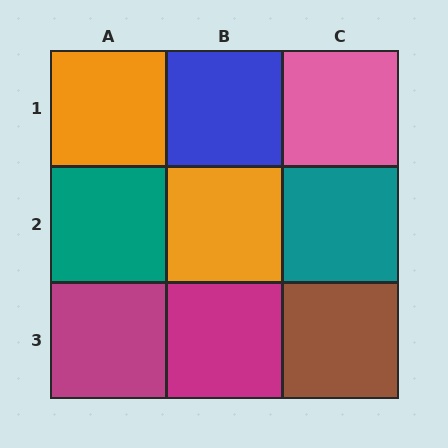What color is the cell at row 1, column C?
Pink.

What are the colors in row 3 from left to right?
Magenta, magenta, brown.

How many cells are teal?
2 cells are teal.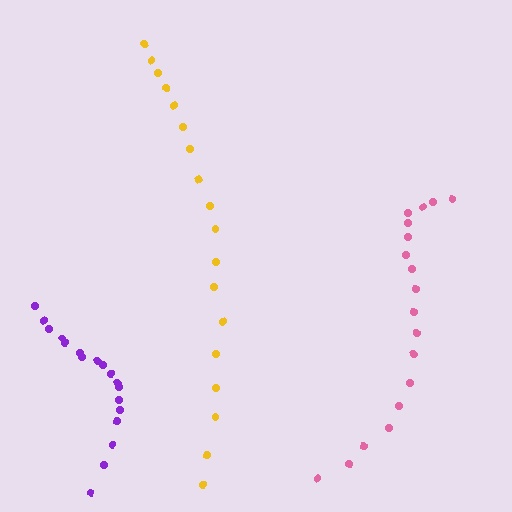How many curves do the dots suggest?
There are 3 distinct paths.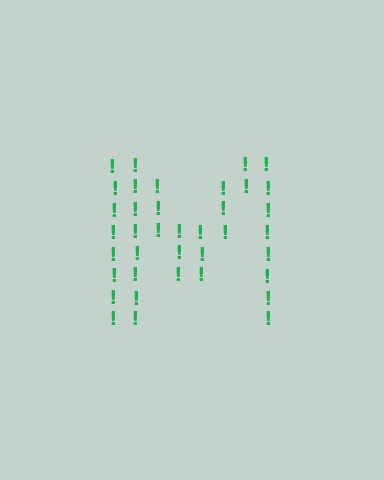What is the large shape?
The large shape is the letter M.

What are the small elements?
The small elements are exclamation marks.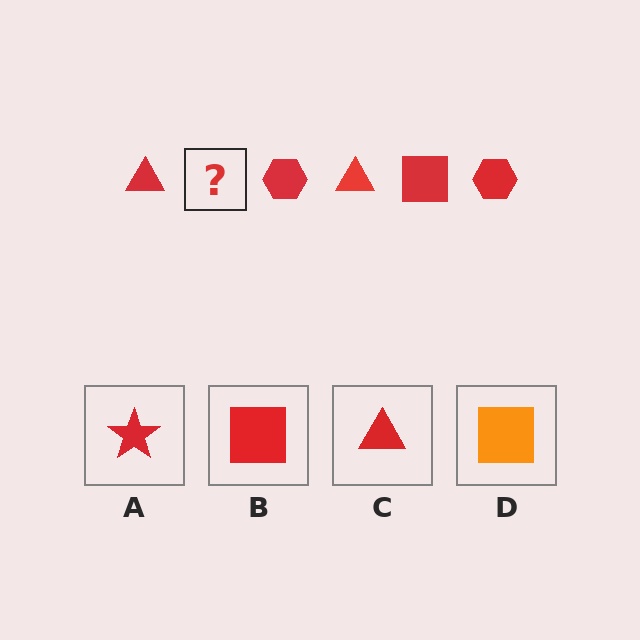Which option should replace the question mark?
Option B.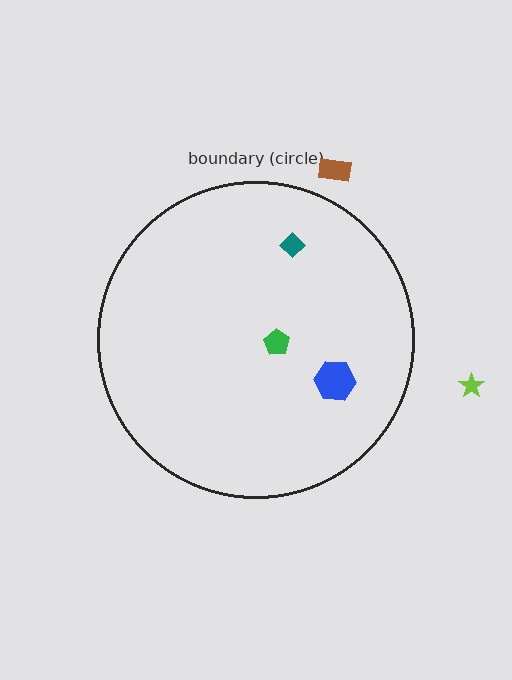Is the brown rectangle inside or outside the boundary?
Outside.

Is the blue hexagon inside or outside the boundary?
Inside.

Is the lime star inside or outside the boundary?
Outside.